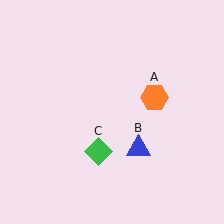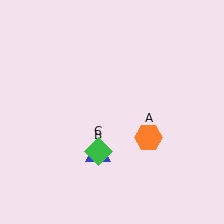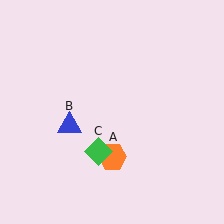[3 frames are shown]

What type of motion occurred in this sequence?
The orange hexagon (object A), blue triangle (object B) rotated clockwise around the center of the scene.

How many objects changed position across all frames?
2 objects changed position: orange hexagon (object A), blue triangle (object B).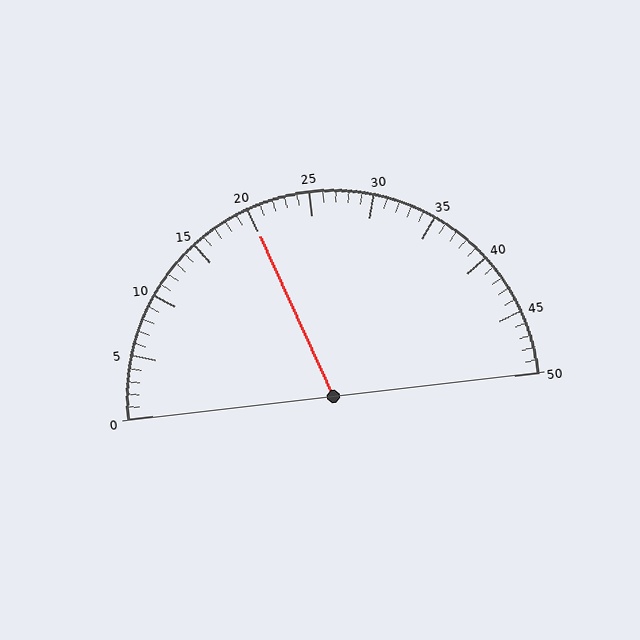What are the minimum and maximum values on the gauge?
The gauge ranges from 0 to 50.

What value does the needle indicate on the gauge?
The needle indicates approximately 20.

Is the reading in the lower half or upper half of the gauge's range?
The reading is in the lower half of the range (0 to 50).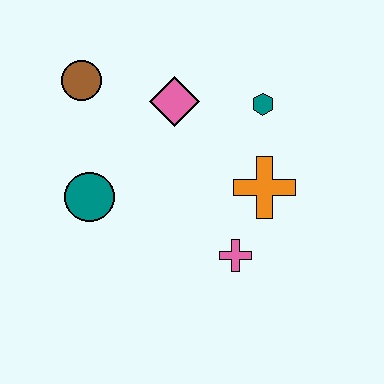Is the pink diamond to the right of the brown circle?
Yes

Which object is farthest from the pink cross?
The brown circle is farthest from the pink cross.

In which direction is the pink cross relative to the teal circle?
The pink cross is to the right of the teal circle.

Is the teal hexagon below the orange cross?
No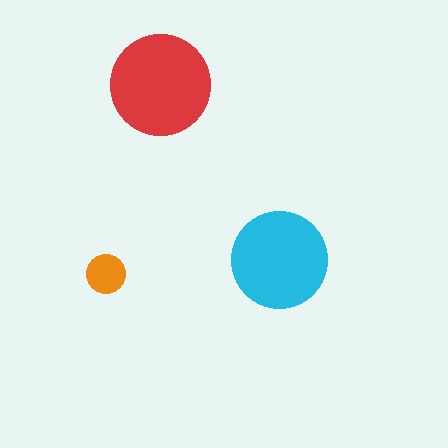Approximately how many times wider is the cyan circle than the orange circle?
About 2.5 times wider.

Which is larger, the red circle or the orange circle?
The red one.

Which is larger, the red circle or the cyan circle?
The red one.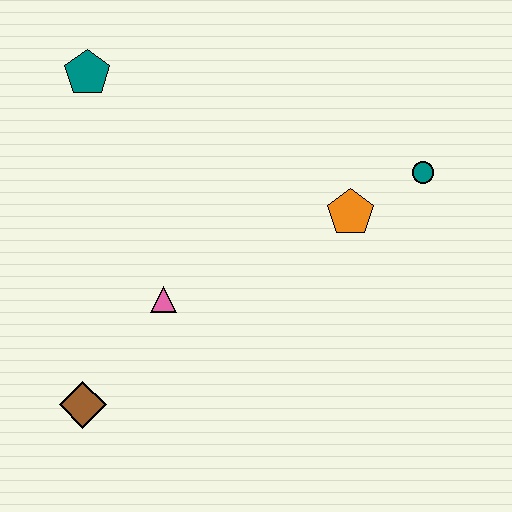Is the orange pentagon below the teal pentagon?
Yes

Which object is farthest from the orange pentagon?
The brown diamond is farthest from the orange pentagon.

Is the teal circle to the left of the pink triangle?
No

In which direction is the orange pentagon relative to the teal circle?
The orange pentagon is to the left of the teal circle.